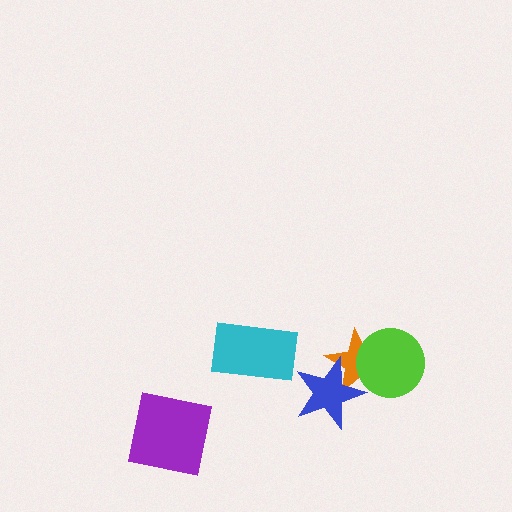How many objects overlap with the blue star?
1 object overlaps with the blue star.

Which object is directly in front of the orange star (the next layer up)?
The lime circle is directly in front of the orange star.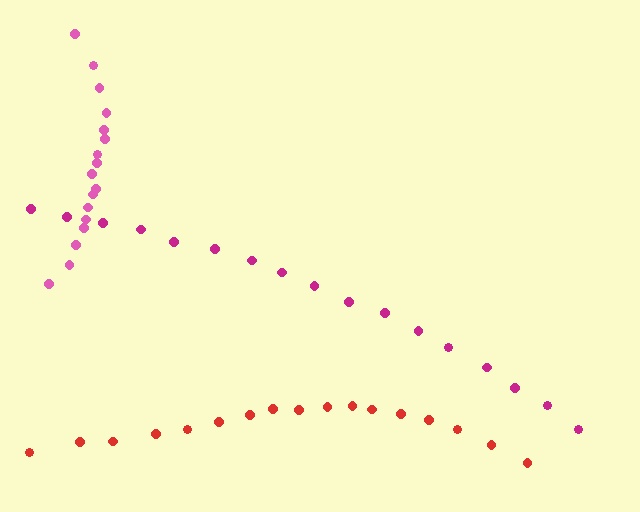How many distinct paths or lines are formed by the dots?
There are 3 distinct paths.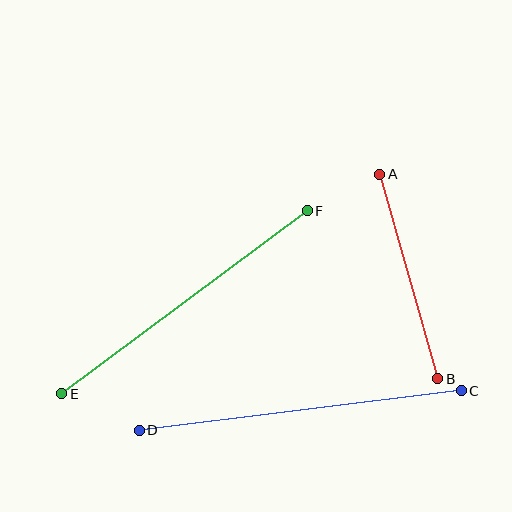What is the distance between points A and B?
The distance is approximately 213 pixels.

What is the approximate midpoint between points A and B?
The midpoint is at approximately (409, 276) pixels.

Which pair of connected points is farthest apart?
Points C and D are farthest apart.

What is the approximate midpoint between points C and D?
The midpoint is at approximately (300, 410) pixels.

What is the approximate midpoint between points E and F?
The midpoint is at approximately (184, 302) pixels.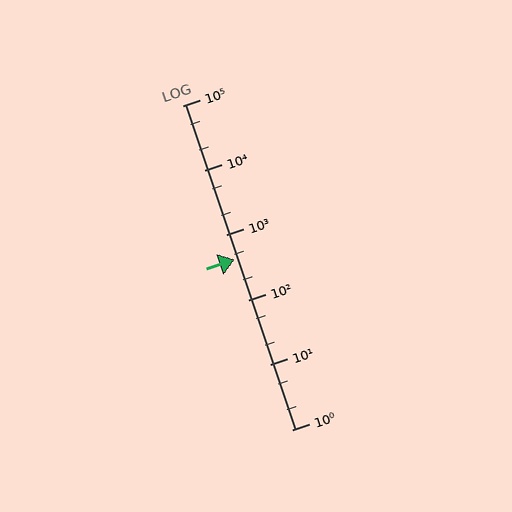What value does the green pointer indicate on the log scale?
The pointer indicates approximately 420.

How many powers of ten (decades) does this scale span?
The scale spans 5 decades, from 1 to 100000.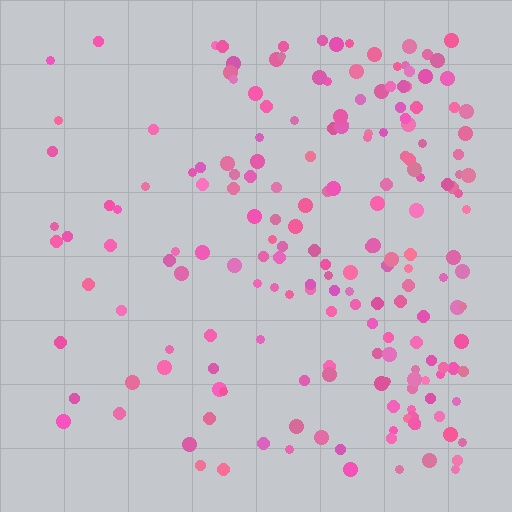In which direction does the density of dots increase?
From left to right, with the right side densest.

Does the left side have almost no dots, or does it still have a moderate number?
Still a moderate number, just noticeably fewer than the right.